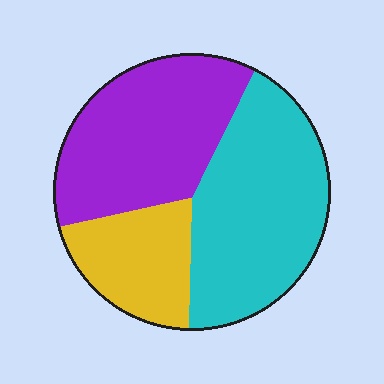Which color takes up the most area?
Cyan, at roughly 40%.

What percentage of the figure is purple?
Purple covers 38% of the figure.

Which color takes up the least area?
Yellow, at roughly 20%.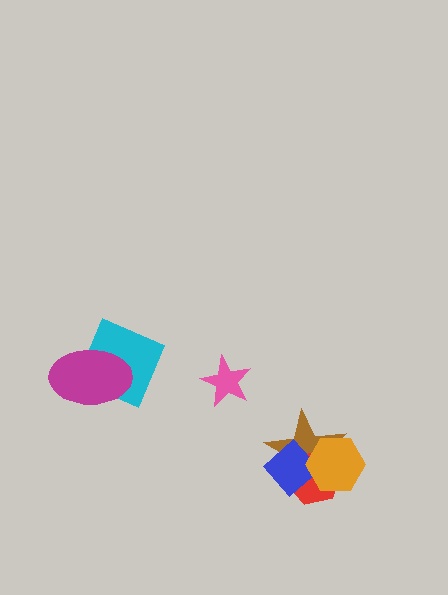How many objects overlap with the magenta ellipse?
1 object overlaps with the magenta ellipse.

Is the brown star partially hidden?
Yes, it is partially covered by another shape.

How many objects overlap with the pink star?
0 objects overlap with the pink star.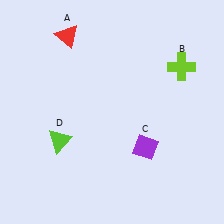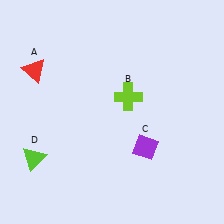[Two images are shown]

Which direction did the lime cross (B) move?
The lime cross (B) moved left.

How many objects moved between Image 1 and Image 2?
3 objects moved between the two images.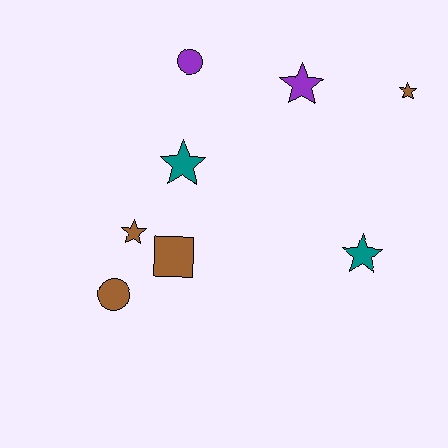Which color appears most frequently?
Brown, with 4 objects.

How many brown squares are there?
There is 1 brown square.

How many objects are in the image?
There are 8 objects.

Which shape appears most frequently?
Star, with 5 objects.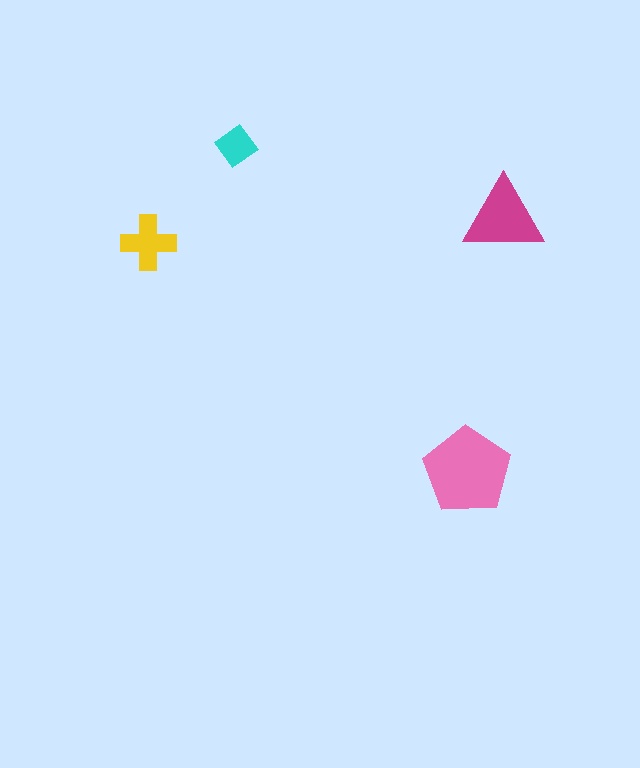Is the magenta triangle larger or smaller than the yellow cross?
Larger.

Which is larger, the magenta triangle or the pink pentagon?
The pink pentagon.